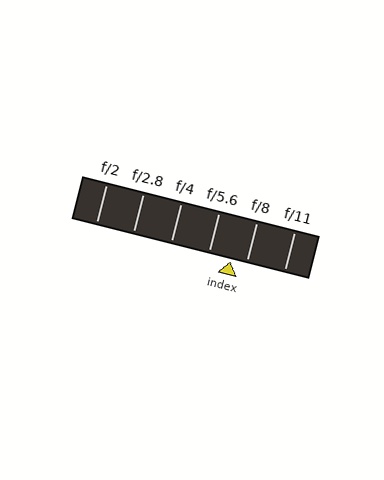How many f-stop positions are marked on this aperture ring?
There are 6 f-stop positions marked.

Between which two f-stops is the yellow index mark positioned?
The index mark is between f/5.6 and f/8.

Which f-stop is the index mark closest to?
The index mark is closest to f/8.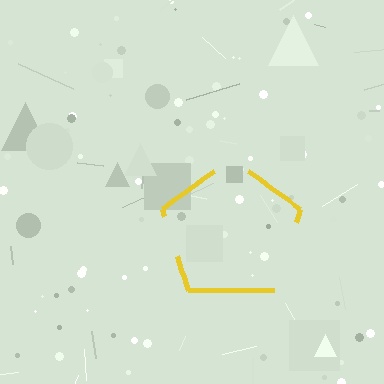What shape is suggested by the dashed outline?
The dashed outline suggests a pentagon.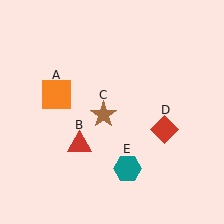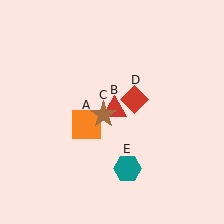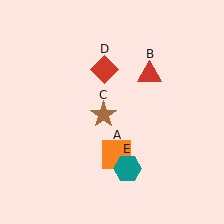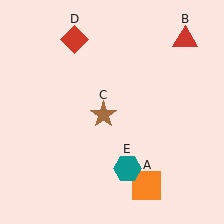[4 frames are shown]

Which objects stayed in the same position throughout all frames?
Brown star (object C) and teal hexagon (object E) remained stationary.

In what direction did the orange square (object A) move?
The orange square (object A) moved down and to the right.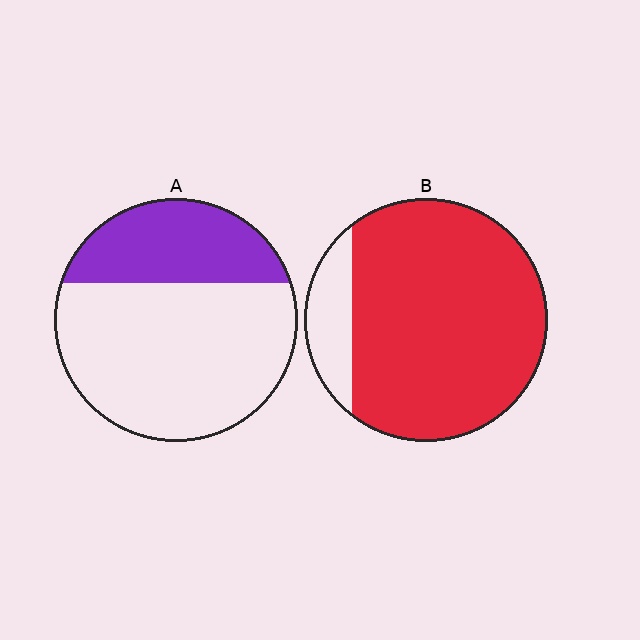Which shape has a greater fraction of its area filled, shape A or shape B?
Shape B.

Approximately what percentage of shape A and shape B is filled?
A is approximately 30% and B is approximately 85%.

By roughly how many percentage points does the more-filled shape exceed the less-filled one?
By roughly 55 percentage points (B over A).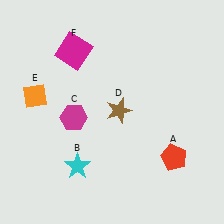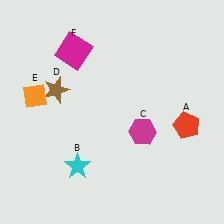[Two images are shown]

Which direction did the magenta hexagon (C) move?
The magenta hexagon (C) moved right.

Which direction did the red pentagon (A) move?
The red pentagon (A) moved up.